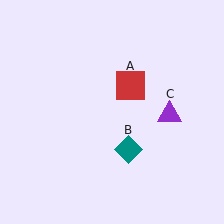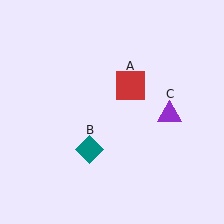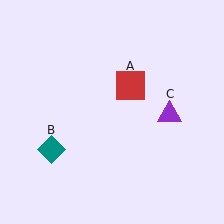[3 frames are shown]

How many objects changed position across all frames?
1 object changed position: teal diamond (object B).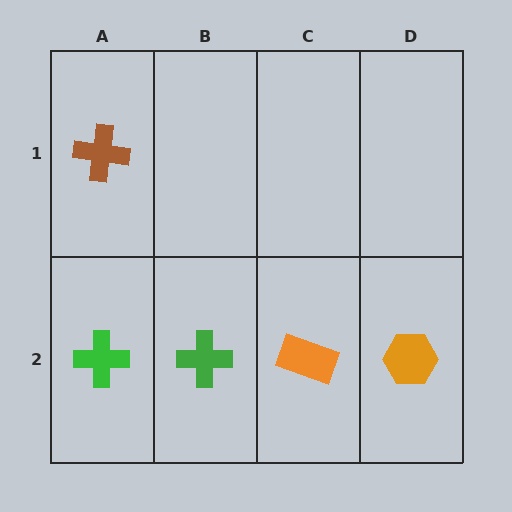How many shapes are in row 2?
4 shapes.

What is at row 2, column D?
An orange hexagon.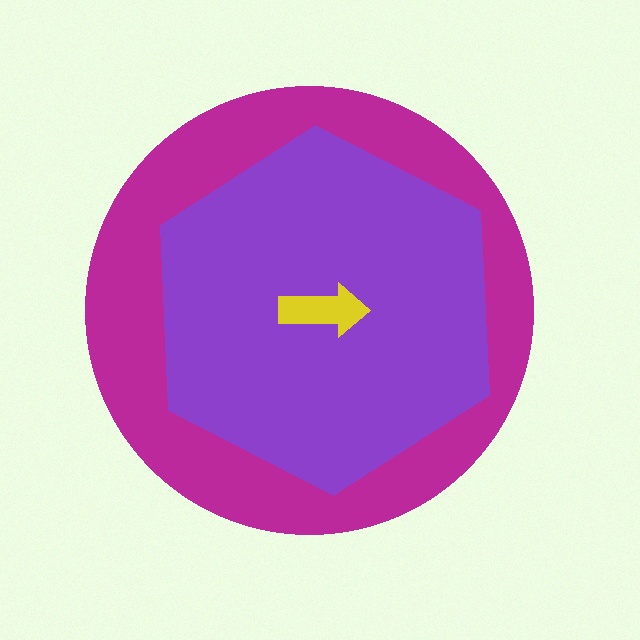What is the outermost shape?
The magenta circle.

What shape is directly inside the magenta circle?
The purple hexagon.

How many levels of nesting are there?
3.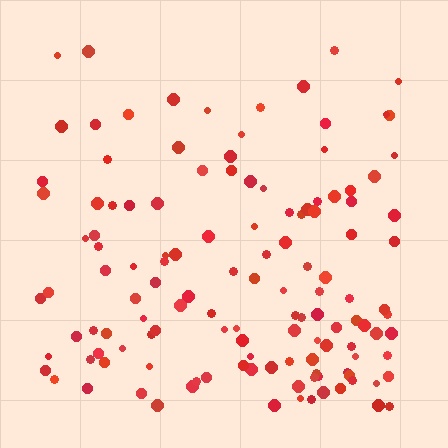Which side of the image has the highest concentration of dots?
The bottom.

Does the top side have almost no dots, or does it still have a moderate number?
Still a moderate number, just noticeably fewer than the bottom.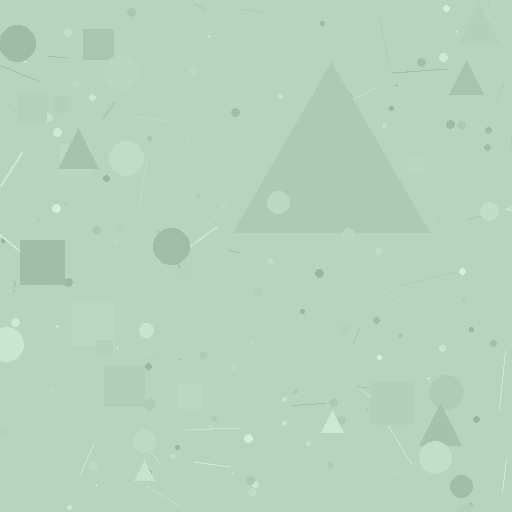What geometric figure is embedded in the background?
A triangle is embedded in the background.